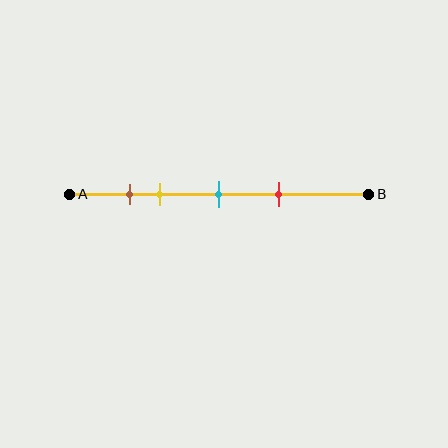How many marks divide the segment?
There are 4 marks dividing the segment.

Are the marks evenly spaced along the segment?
No, the marks are not evenly spaced.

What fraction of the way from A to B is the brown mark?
The brown mark is approximately 20% (0.2) of the way from A to B.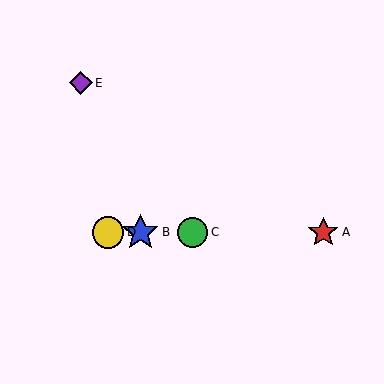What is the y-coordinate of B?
Object B is at y≈232.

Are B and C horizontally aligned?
Yes, both are at y≈232.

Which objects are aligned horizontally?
Objects A, B, C, D are aligned horizontally.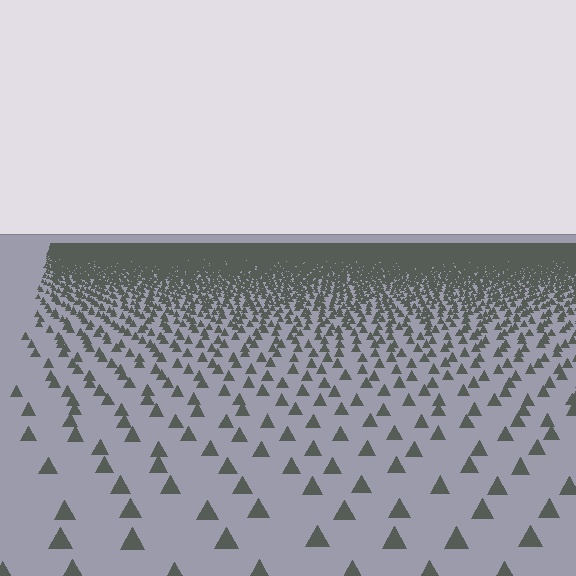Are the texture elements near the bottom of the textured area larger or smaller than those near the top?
Larger. Near the bottom, elements are closer to the viewer and appear at a bigger on-screen size.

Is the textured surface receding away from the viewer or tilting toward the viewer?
The surface is receding away from the viewer. Texture elements get smaller and denser toward the top.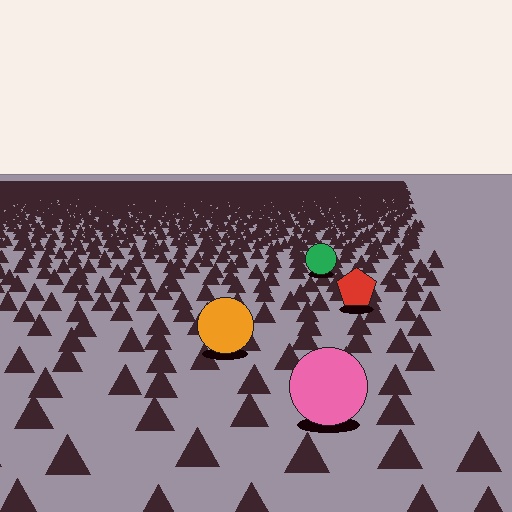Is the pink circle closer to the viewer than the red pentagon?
Yes. The pink circle is closer — you can tell from the texture gradient: the ground texture is coarser near it.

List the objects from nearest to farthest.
From nearest to farthest: the pink circle, the orange circle, the red pentagon, the green circle.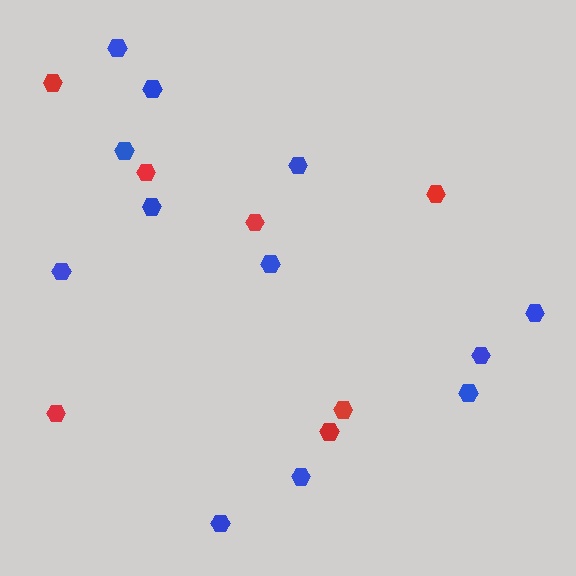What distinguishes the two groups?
There are 2 groups: one group of red hexagons (7) and one group of blue hexagons (12).